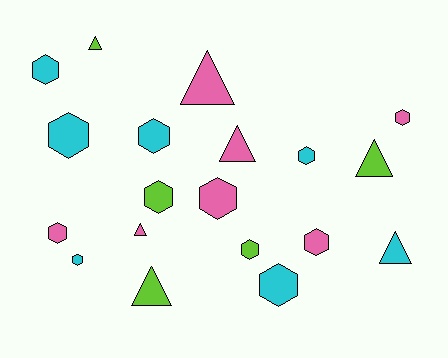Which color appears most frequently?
Pink, with 7 objects.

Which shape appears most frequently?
Hexagon, with 12 objects.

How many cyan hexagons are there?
There are 6 cyan hexagons.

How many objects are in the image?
There are 19 objects.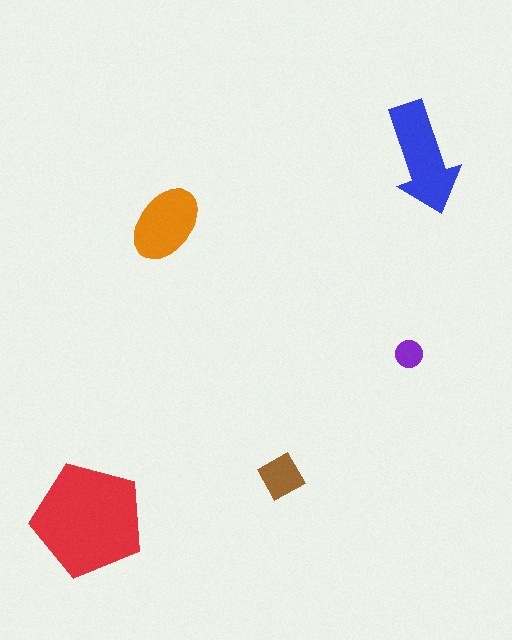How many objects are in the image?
There are 5 objects in the image.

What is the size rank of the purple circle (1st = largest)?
5th.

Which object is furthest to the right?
The blue arrow is rightmost.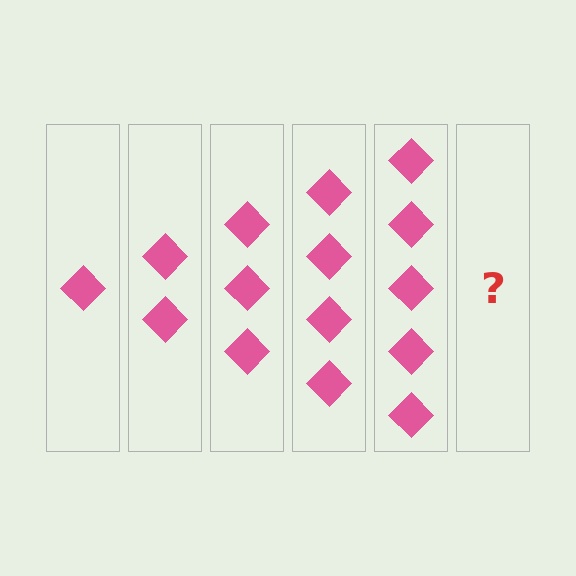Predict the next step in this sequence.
The next step is 6 diamonds.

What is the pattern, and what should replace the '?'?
The pattern is that each step adds one more diamond. The '?' should be 6 diamonds.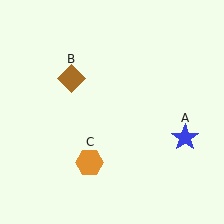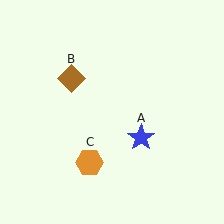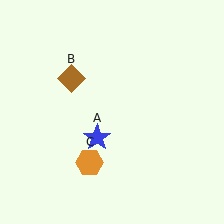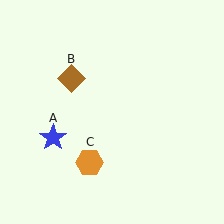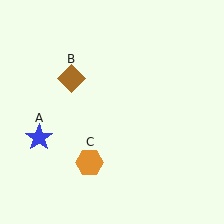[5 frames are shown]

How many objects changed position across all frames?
1 object changed position: blue star (object A).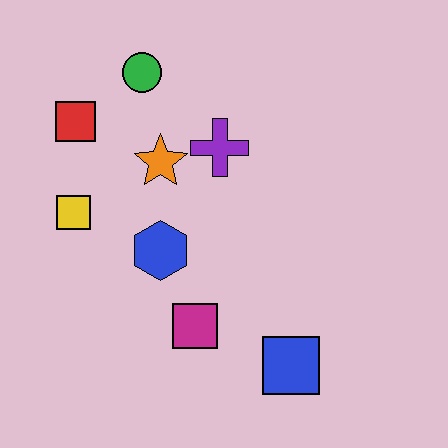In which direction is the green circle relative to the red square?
The green circle is to the right of the red square.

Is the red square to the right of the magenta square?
No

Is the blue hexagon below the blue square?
No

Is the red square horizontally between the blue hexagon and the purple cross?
No